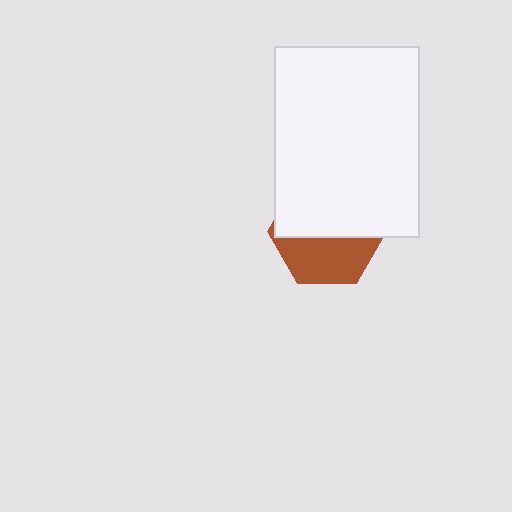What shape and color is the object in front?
The object in front is a white rectangle.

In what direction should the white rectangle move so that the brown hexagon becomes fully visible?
The white rectangle should move up. That is the shortest direction to clear the overlap and leave the brown hexagon fully visible.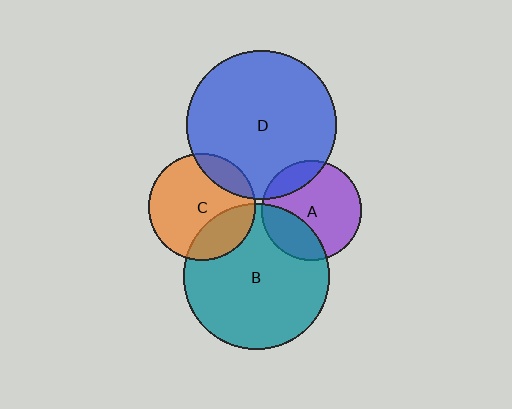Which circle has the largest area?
Circle D (blue).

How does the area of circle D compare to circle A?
Approximately 2.2 times.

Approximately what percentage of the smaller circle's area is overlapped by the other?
Approximately 15%.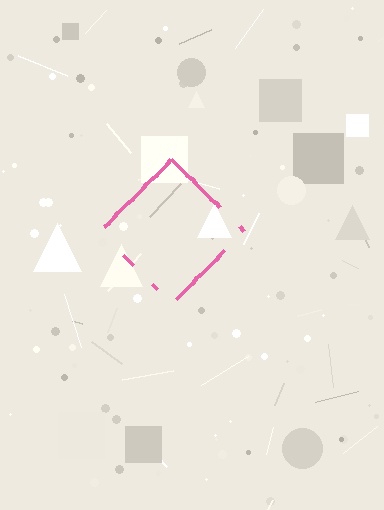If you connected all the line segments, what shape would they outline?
They would outline a diamond.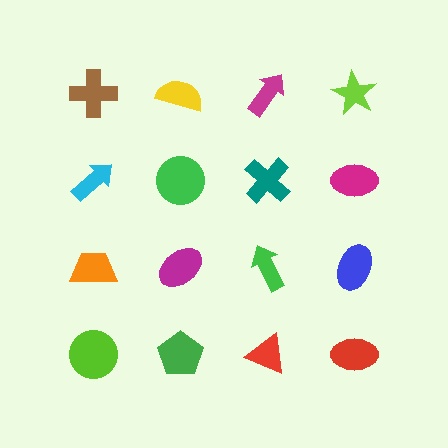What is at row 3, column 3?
A green arrow.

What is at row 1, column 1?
A brown cross.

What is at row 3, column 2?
A magenta ellipse.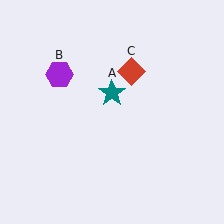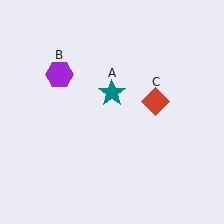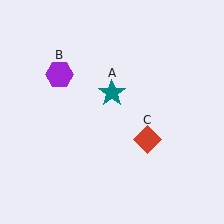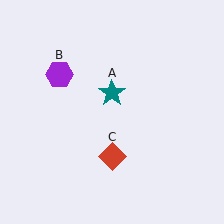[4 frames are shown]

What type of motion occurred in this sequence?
The red diamond (object C) rotated clockwise around the center of the scene.